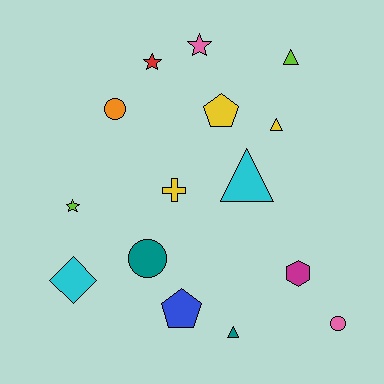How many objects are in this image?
There are 15 objects.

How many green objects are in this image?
There are no green objects.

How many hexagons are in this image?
There is 1 hexagon.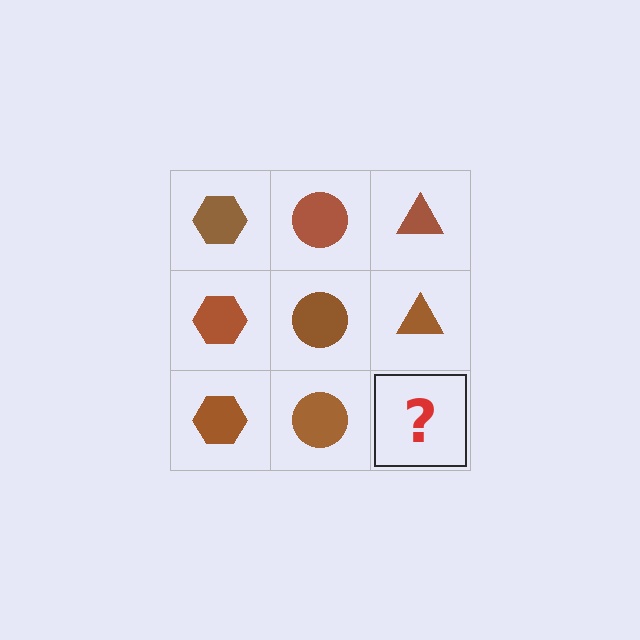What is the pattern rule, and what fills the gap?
The rule is that each column has a consistent shape. The gap should be filled with a brown triangle.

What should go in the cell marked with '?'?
The missing cell should contain a brown triangle.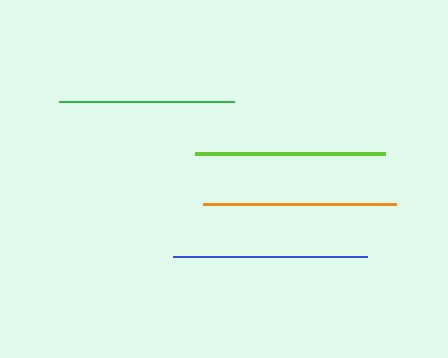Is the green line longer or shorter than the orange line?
The orange line is longer than the green line.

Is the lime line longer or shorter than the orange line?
The orange line is longer than the lime line.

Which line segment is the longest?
The blue line is the longest at approximately 195 pixels.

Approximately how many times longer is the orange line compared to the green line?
The orange line is approximately 1.1 times the length of the green line.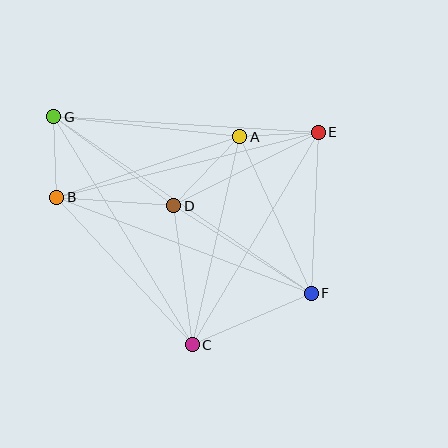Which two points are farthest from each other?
Points F and G are farthest from each other.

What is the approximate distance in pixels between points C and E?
The distance between C and E is approximately 247 pixels.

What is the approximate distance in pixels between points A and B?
The distance between A and B is approximately 193 pixels.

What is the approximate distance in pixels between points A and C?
The distance between A and C is approximately 213 pixels.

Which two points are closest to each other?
Points A and E are closest to each other.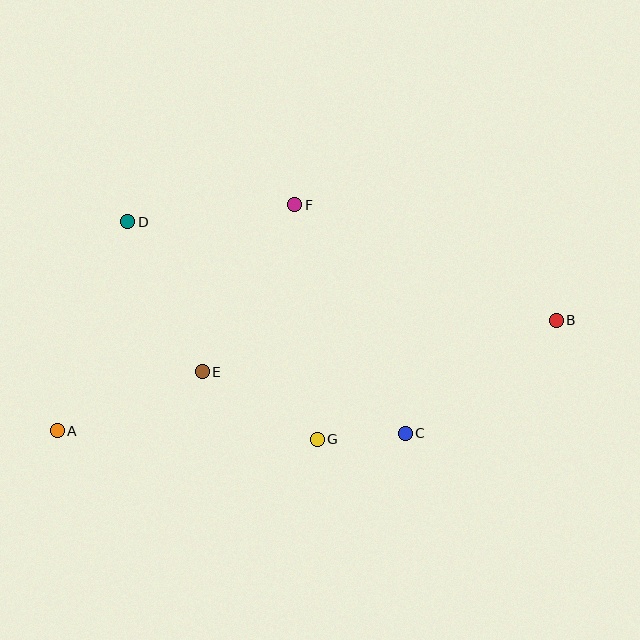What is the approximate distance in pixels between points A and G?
The distance between A and G is approximately 260 pixels.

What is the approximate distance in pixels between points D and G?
The distance between D and G is approximately 288 pixels.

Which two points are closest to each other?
Points C and G are closest to each other.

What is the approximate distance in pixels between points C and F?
The distance between C and F is approximately 254 pixels.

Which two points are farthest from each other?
Points A and B are farthest from each other.